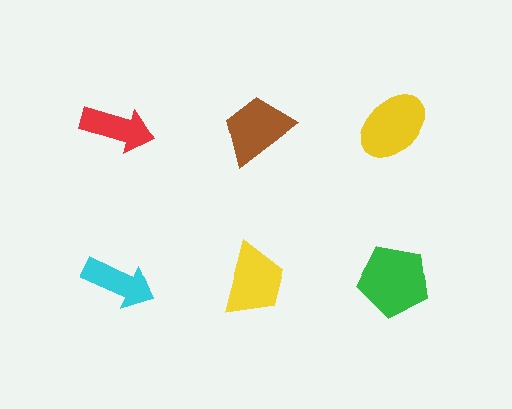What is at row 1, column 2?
A brown trapezoid.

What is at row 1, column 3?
A yellow ellipse.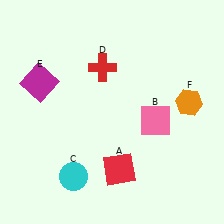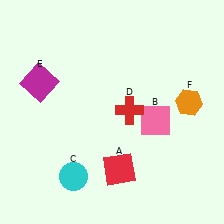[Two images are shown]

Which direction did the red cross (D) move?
The red cross (D) moved down.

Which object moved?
The red cross (D) moved down.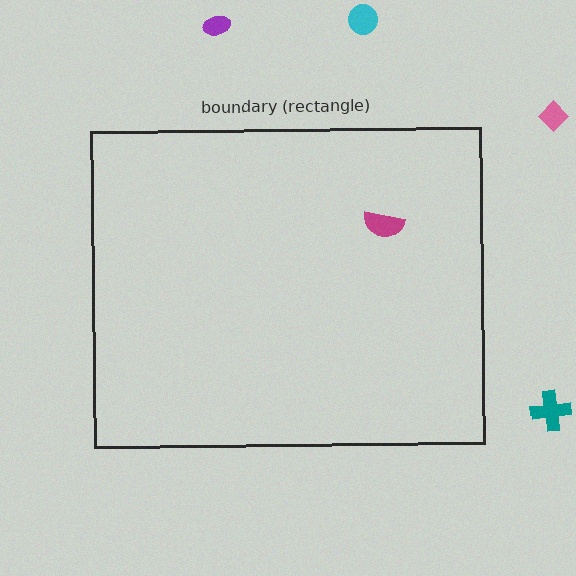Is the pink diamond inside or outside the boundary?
Outside.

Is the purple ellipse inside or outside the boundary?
Outside.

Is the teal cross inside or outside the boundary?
Outside.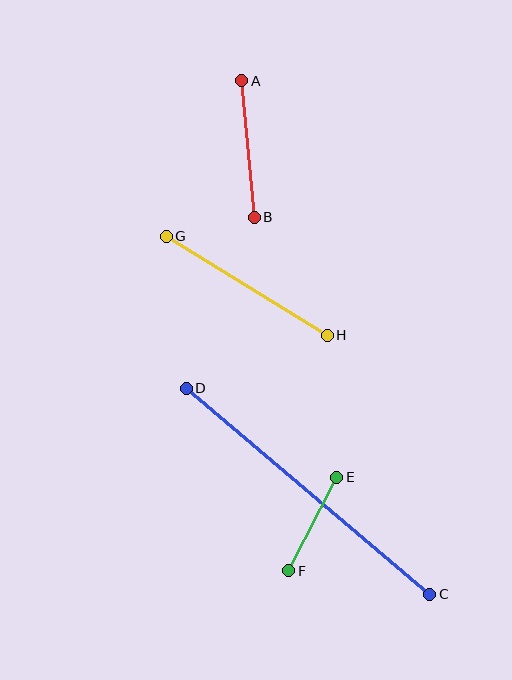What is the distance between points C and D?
The distance is approximately 319 pixels.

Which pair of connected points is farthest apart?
Points C and D are farthest apart.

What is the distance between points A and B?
The distance is approximately 137 pixels.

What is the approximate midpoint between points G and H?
The midpoint is at approximately (247, 286) pixels.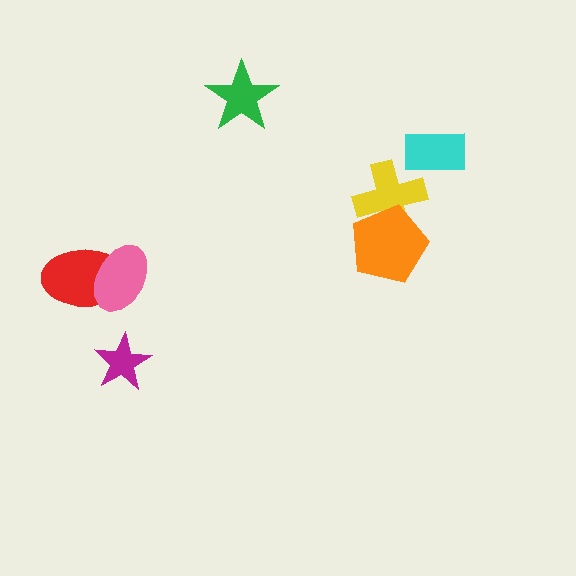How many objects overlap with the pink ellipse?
1 object overlaps with the pink ellipse.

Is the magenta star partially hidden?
No, no other shape covers it.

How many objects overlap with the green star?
0 objects overlap with the green star.